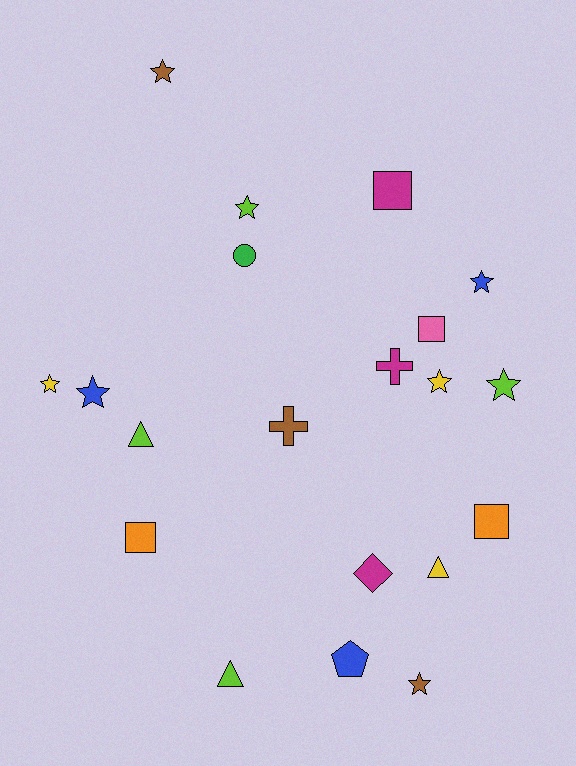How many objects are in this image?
There are 20 objects.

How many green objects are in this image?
There is 1 green object.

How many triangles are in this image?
There are 3 triangles.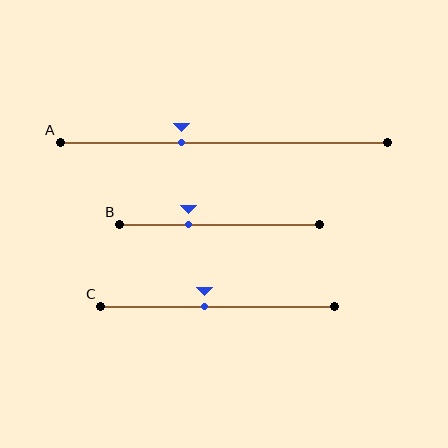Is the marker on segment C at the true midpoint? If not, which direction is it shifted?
No, the marker on segment C is shifted to the left by about 6% of the segment length.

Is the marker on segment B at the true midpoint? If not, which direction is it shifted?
No, the marker on segment B is shifted to the left by about 16% of the segment length.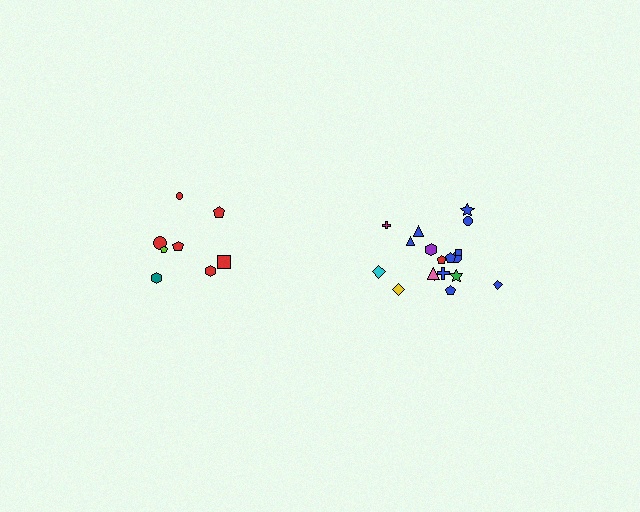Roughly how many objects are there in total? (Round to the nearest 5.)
Roughly 25 objects in total.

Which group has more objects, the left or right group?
The right group.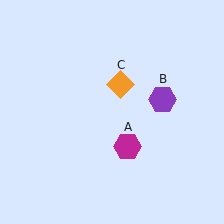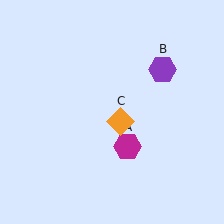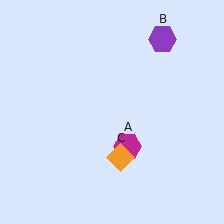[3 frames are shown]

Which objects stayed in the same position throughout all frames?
Magenta hexagon (object A) remained stationary.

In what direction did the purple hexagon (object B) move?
The purple hexagon (object B) moved up.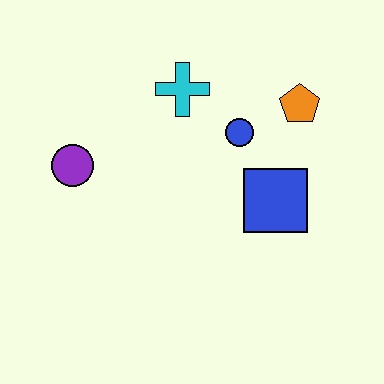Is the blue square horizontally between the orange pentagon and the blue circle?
Yes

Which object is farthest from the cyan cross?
The blue square is farthest from the cyan cross.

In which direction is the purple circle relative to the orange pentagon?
The purple circle is to the left of the orange pentagon.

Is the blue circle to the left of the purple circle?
No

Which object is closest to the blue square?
The blue circle is closest to the blue square.